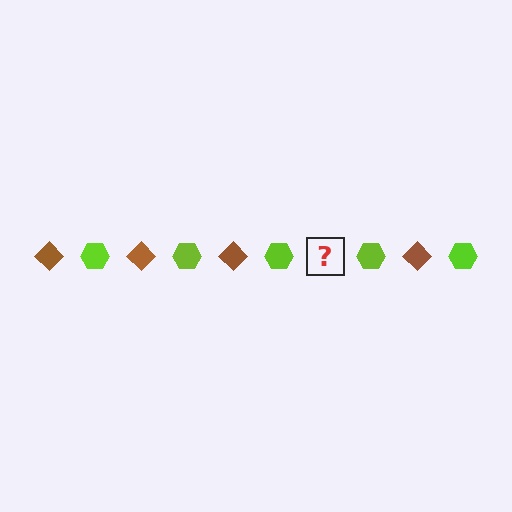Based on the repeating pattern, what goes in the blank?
The blank should be a brown diamond.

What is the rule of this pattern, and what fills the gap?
The rule is that the pattern alternates between brown diamond and lime hexagon. The gap should be filled with a brown diamond.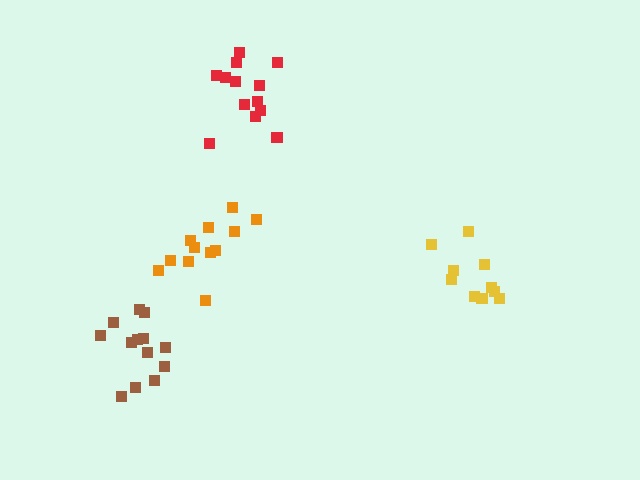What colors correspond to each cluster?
The clusters are colored: orange, yellow, red, brown.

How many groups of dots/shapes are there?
There are 4 groups.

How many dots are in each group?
Group 1: 13 dots, Group 2: 10 dots, Group 3: 14 dots, Group 4: 13 dots (50 total).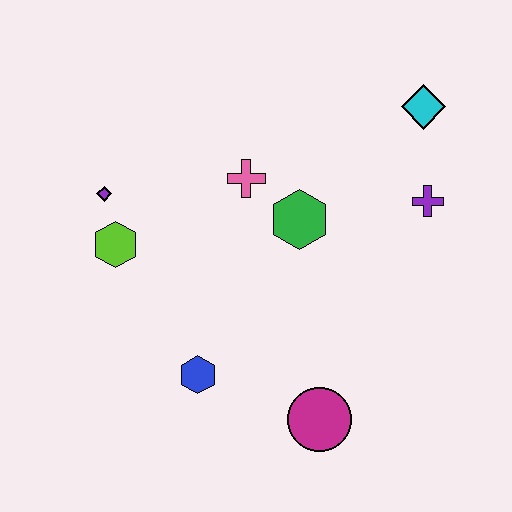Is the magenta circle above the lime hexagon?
No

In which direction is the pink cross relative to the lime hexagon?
The pink cross is to the right of the lime hexagon.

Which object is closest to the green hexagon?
The pink cross is closest to the green hexagon.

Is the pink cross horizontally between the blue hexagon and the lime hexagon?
No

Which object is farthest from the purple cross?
The purple diamond is farthest from the purple cross.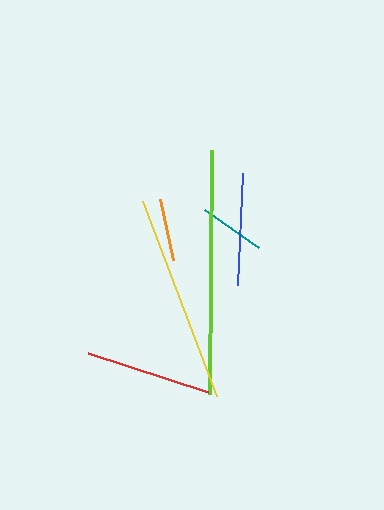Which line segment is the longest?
The lime line is the longest at approximately 244 pixels.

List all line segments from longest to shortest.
From longest to shortest: lime, yellow, red, blue, teal, orange.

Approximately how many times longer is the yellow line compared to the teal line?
The yellow line is approximately 3.1 times the length of the teal line.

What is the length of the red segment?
The red segment is approximately 126 pixels long.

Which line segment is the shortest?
The orange line is the shortest at approximately 62 pixels.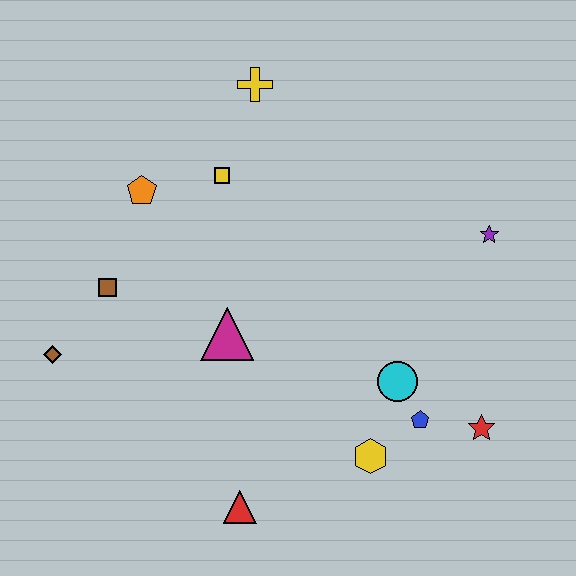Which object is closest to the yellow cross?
The yellow square is closest to the yellow cross.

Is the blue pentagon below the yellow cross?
Yes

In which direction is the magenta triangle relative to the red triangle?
The magenta triangle is above the red triangle.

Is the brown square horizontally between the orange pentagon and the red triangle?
No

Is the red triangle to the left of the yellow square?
No